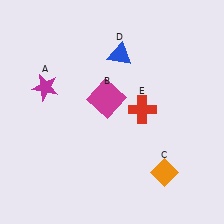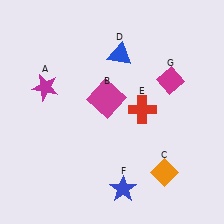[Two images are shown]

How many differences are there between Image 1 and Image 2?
There are 2 differences between the two images.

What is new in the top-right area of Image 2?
A magenta diamond (G) was added in the top-right area of Image 2.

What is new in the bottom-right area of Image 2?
A blue star (F) was added in the bottom-right area of Image 2.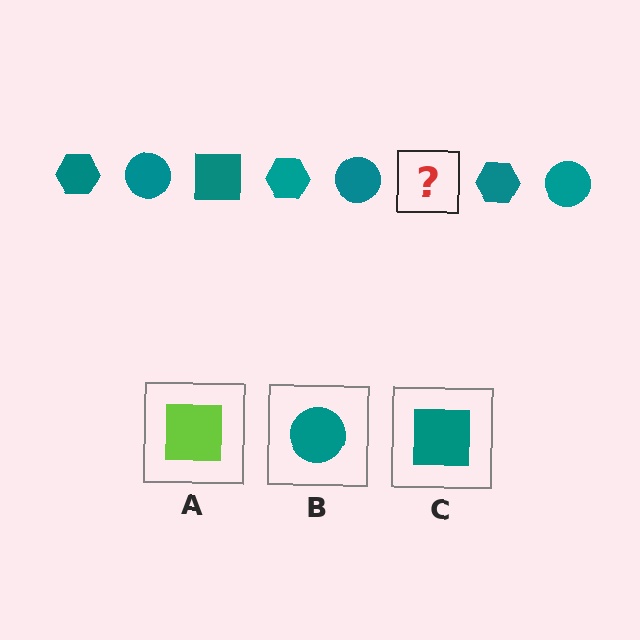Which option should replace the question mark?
Option C.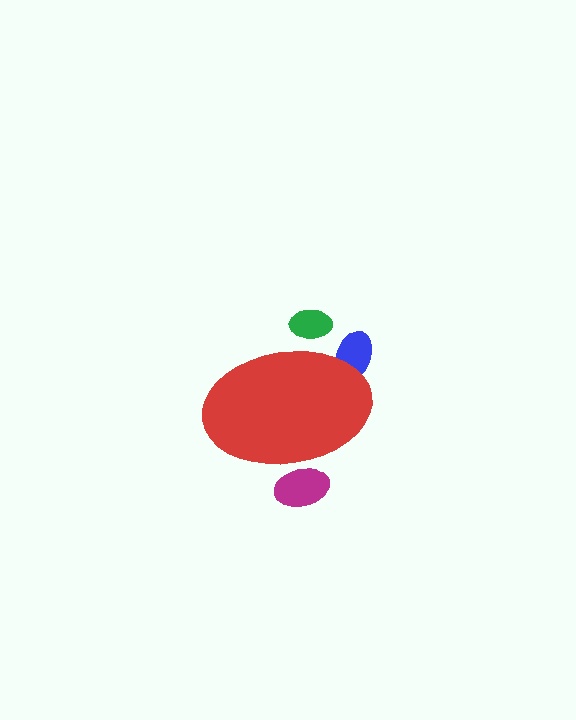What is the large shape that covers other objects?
A red ellipse.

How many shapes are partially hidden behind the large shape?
3 shapes are partially hidden.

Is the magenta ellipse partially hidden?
Yes, the magenta ellipse is partially hidden behind the red ellipse.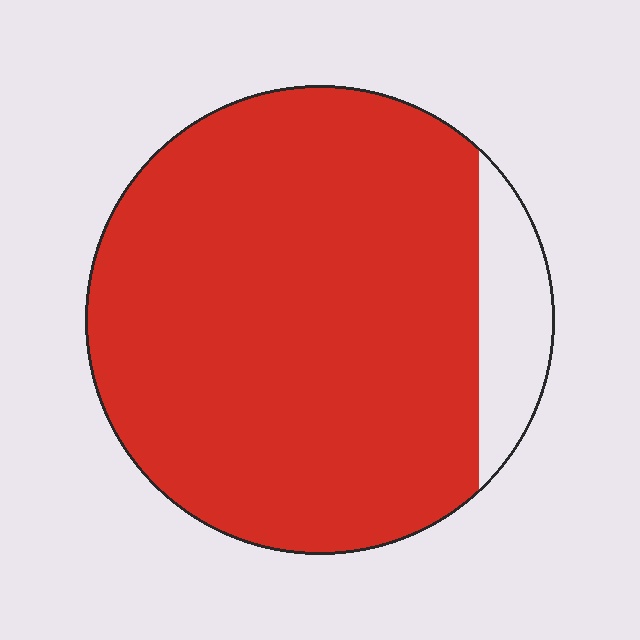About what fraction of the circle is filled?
About nine tenths (9/10).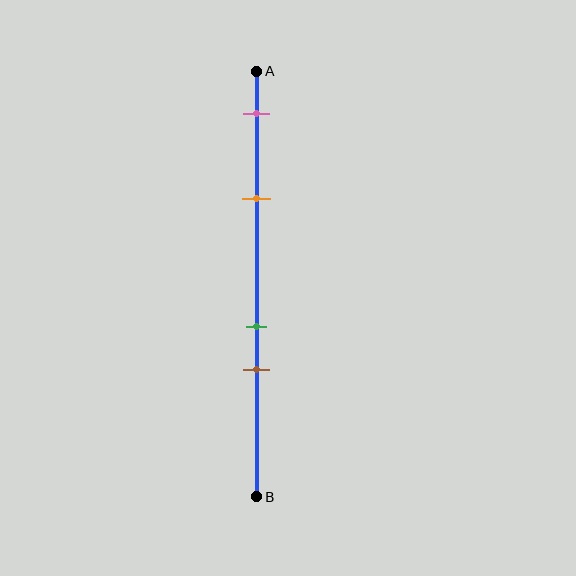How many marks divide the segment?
There are 4 marks dividing the segment.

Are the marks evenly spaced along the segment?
No, the marks are not evenly spaced.